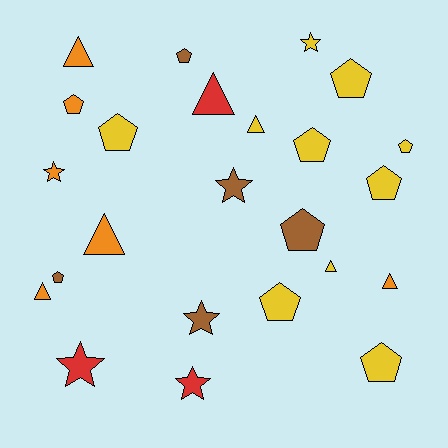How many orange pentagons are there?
There is 1 orange pentagon.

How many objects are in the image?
There are 24 objects.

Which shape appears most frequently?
Pentagon, with 11 objects.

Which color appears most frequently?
Yellow, with 10 objects.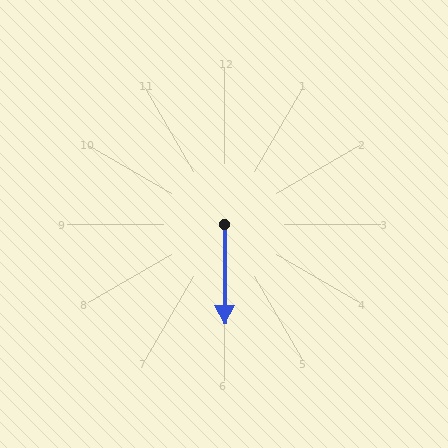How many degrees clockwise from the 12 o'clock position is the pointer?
Approximately 180 degrees.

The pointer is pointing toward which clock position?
Roughly 6 o'clock.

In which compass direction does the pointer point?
South.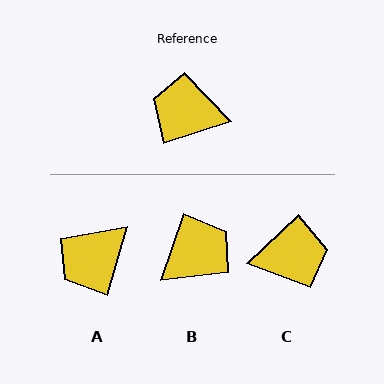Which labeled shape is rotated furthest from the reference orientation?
C, about 154 degrees away.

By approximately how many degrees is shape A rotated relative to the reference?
Approximately 57 degrees counter-clockwise.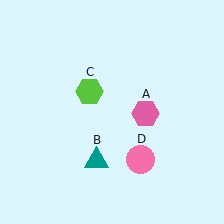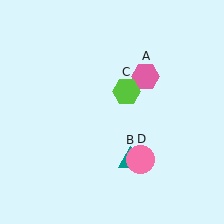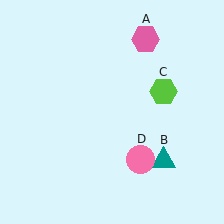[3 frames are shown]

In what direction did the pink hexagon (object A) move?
The pink hexagon (object A) moved up.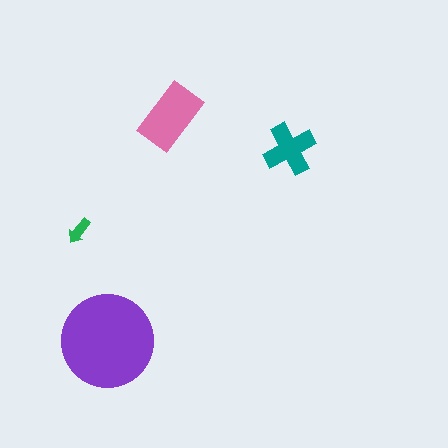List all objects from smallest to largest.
The green arrow, the teal cross, the pink rectangle, the purple circle.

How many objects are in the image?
There are 4 objects in the image.